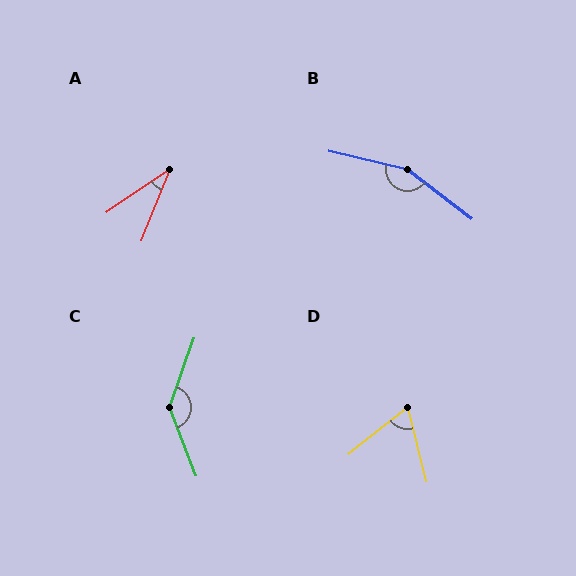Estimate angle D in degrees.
Approximately 66 degrees.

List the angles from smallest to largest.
A (34°), D (66°), C (139°), B (155°).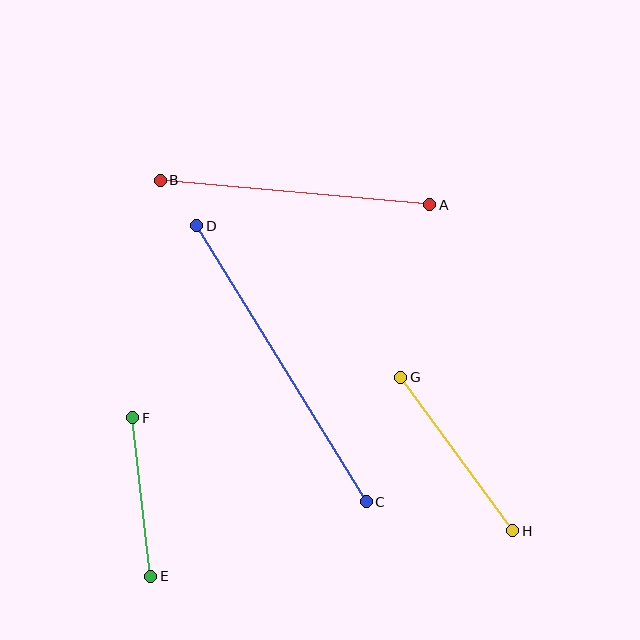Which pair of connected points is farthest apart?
Points C and D are farthest apart.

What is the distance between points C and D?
The distance is approximately 324 pixels.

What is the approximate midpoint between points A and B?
The midpoint is at approximately (295, 192) pixels.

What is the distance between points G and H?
The distance is approximately 190 pixels.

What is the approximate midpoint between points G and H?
The midpoint is at approximately (457, 454) pixels.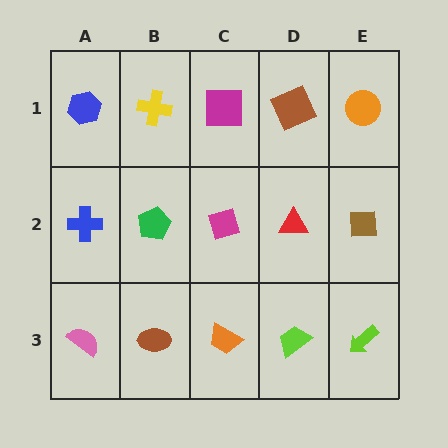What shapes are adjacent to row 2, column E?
An orange circle (row 1, column E), a lime arrow (row 3, column E), a red triangle (row 2, column D).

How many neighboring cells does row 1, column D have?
3.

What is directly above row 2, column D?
A brown square.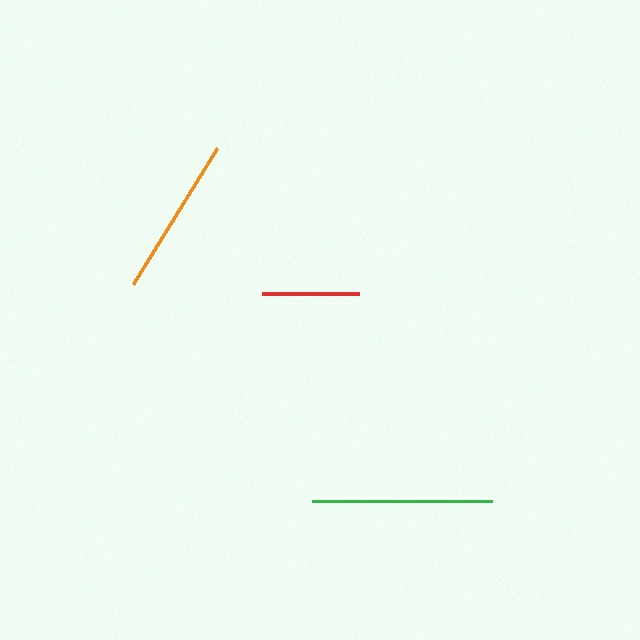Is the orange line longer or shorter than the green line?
The green line is longer than the orange line.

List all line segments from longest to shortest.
From longest to shortest: green, orange, red.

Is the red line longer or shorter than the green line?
The green line is longer than the red line.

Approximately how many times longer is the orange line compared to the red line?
The orange line is approximately 1.6 times the length of the red line.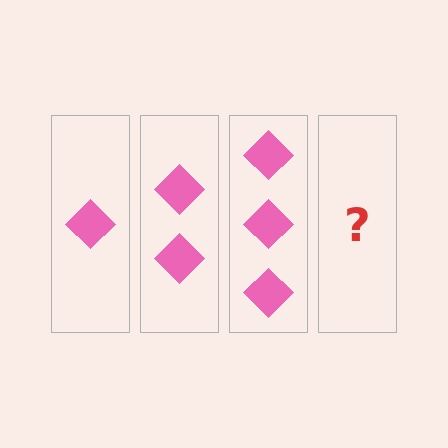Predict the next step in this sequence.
The next step is 4 diamonds.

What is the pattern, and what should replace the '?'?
The pattern is that each step adds one more diamond. The '?' should be 4 diamonds.